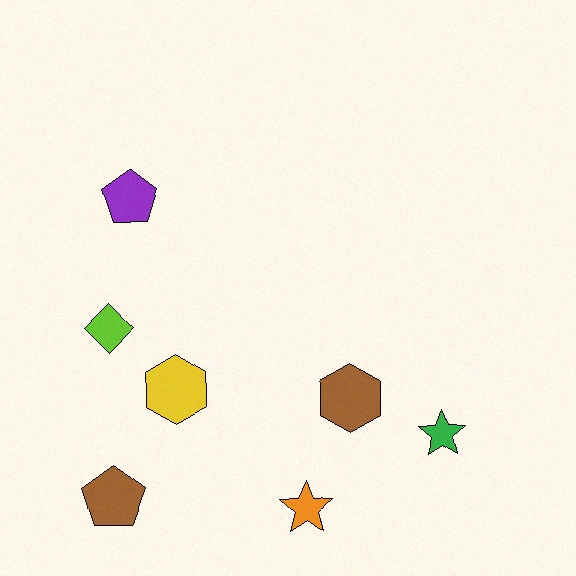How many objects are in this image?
There are 7 objects.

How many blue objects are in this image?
There are no blue objects.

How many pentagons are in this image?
There are 2 pentagons.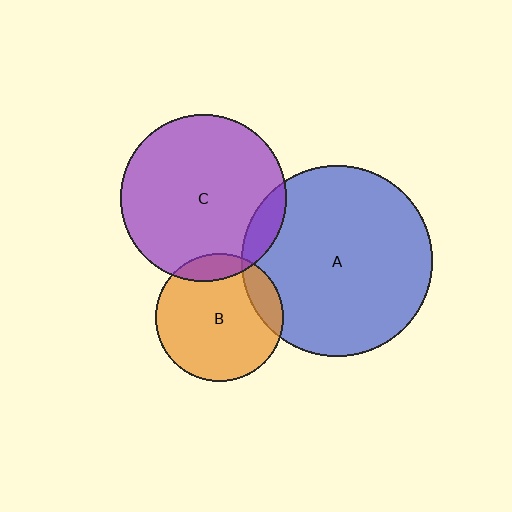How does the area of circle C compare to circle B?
Approximately 1.7 times.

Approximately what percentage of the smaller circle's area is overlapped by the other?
Approximately 10%.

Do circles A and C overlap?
Yes.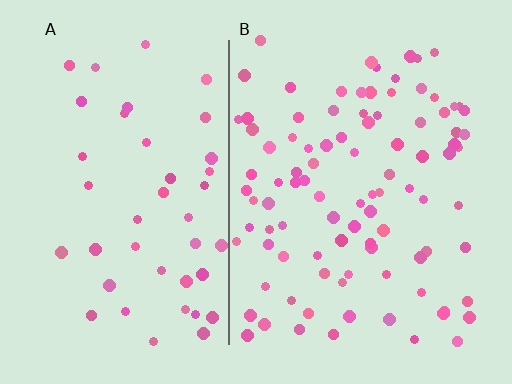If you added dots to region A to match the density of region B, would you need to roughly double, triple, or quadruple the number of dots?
Approximately double.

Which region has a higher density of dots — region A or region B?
B (the right).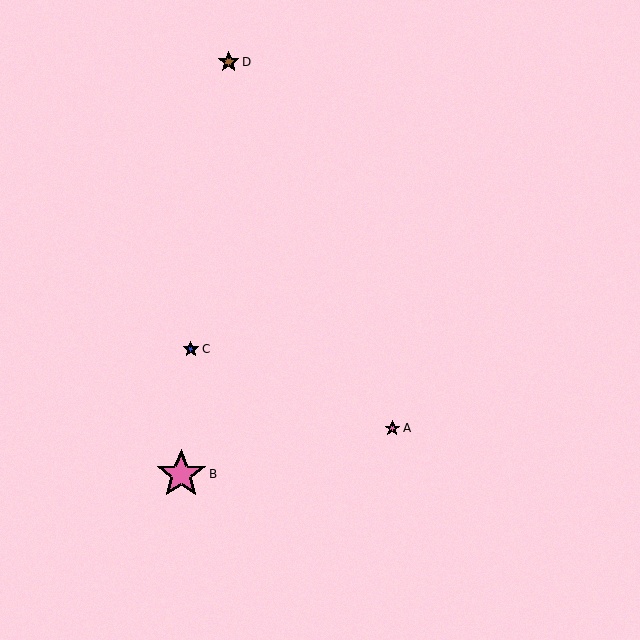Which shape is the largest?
The pink star (labeled B) is the largest.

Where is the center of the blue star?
The center of the blue star is at (191, 349).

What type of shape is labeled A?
Shape A is a pink star.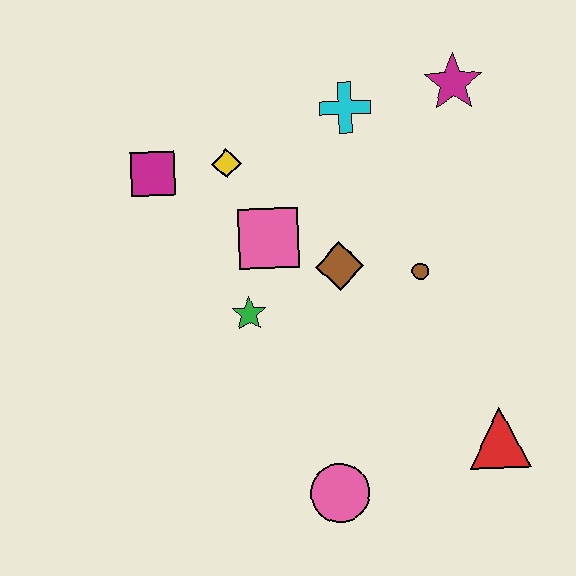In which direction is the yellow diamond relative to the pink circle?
The yellow diamond is above the pink circle.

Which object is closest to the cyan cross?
The magenta star is closest to the cyan cross.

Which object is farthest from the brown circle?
The magenta square is farthest from the brown circle.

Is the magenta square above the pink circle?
Yes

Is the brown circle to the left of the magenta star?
Yes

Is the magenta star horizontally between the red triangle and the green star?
Yes